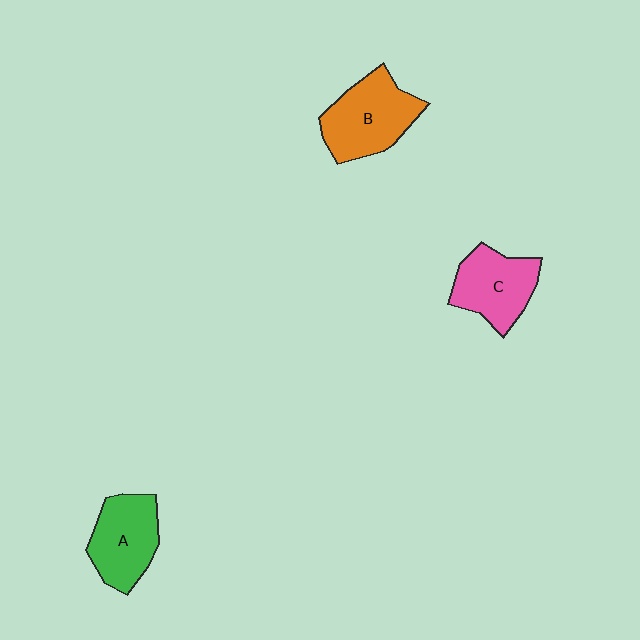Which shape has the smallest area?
Shape C (pink).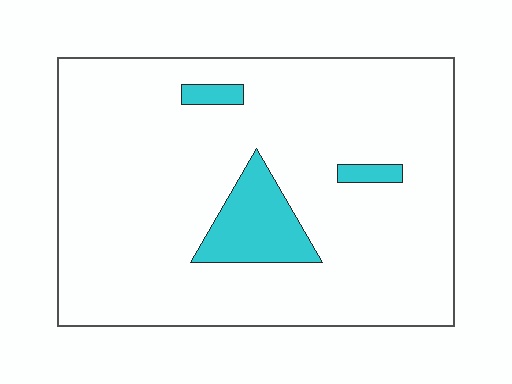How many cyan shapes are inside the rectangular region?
3.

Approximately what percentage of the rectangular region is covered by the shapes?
Approximately 10%.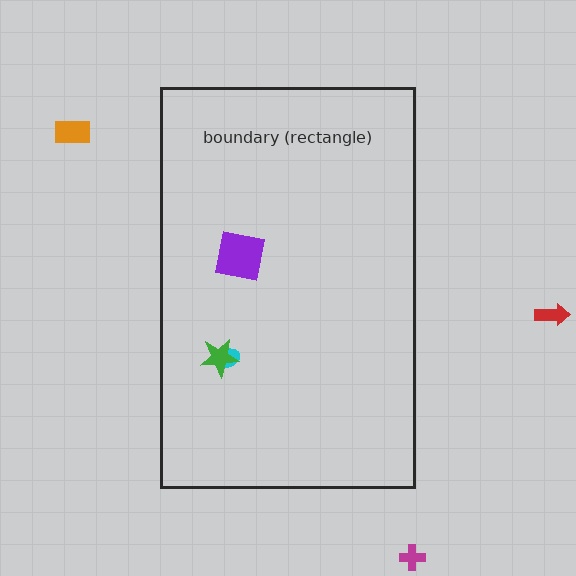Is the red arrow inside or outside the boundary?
Outside.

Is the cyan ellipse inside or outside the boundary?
Inside.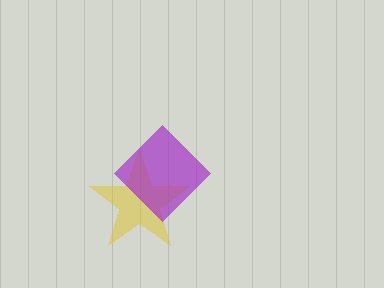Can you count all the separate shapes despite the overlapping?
Yes, there are 2 separate shapes.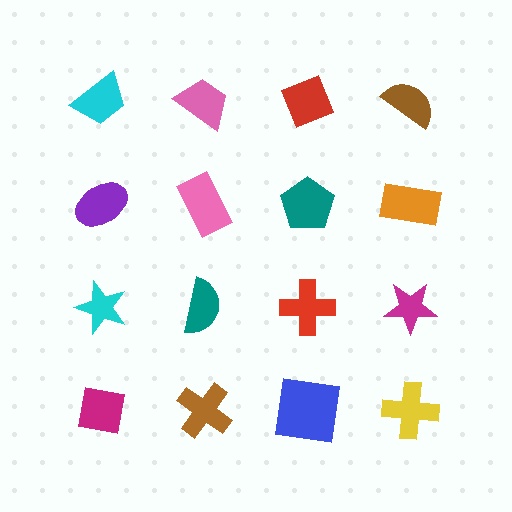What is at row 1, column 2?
A pink trapezoid.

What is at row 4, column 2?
A brown cross.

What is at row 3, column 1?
A cyan star.